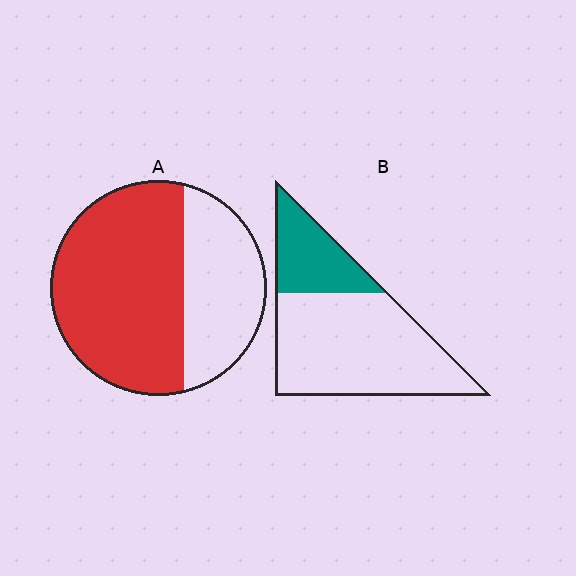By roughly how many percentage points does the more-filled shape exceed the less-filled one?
By roughly 35 percentage points (A over B).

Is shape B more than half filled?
No.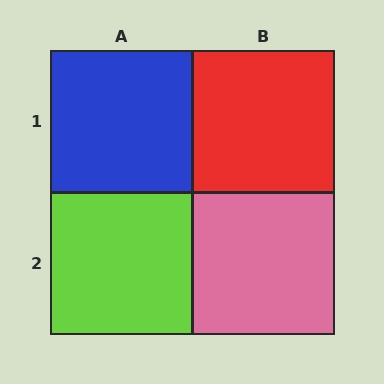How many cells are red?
1 cell is red.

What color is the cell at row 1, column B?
Red.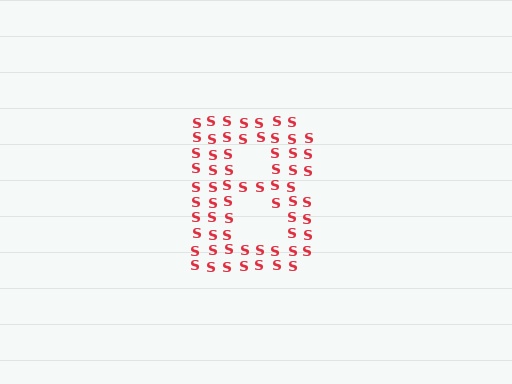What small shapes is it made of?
It is made of small letter S's.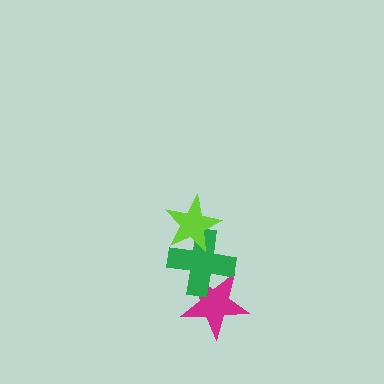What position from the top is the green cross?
The green cross is 2nd from the top.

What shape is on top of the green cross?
The lime star is on top of the green cross.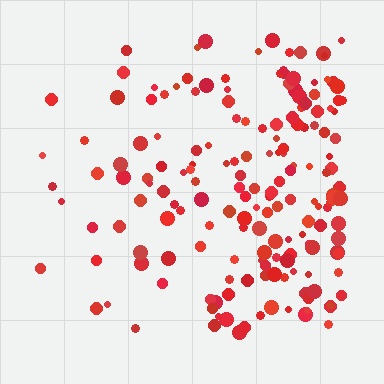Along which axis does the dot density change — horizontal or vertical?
Horizontal.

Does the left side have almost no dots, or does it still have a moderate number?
Still a moderate number, just noticeably fewer than the right.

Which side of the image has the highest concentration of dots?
The right.